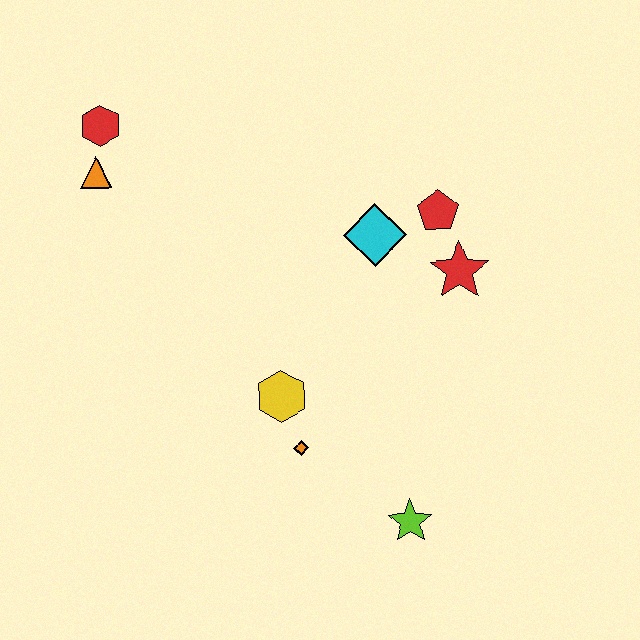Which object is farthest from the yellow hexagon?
The red hexagon is farthest from the yellow hexagon.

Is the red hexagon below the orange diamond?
No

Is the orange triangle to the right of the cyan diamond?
No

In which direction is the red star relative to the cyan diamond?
The red star is to the right of the cyan diamond.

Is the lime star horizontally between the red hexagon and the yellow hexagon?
No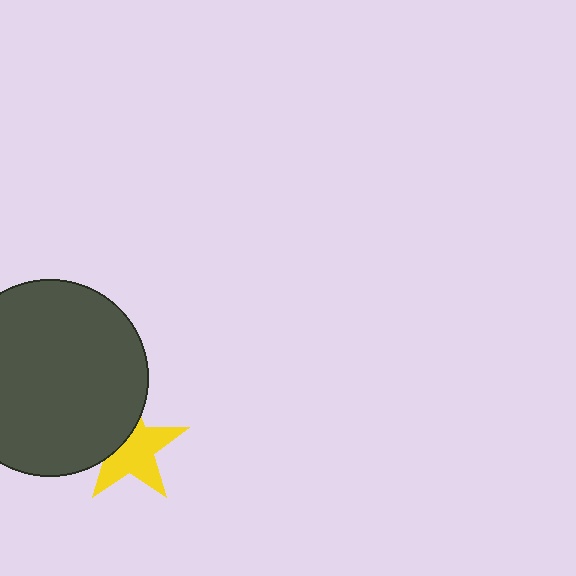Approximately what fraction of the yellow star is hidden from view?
Roughly 36% of the yellow star is hidden behind the dark gray circle.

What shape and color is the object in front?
The object in front is a dark gray circle.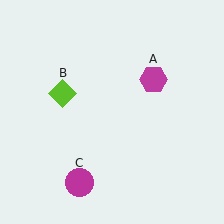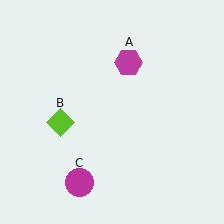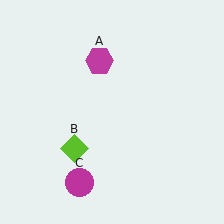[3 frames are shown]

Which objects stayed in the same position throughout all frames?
Magenta circle (object C) remained stationary.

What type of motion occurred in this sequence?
The magenta hexagon (object A), lime diamond (object B) rotated counterclockwise around the center of the scene.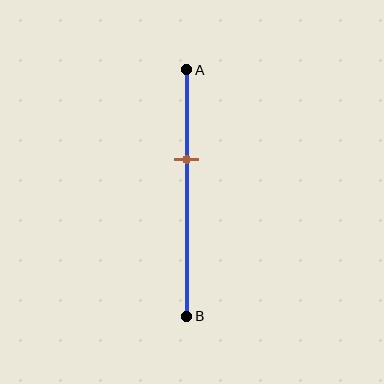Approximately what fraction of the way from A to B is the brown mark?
The brown mark is approximately 35% of the way from A to B.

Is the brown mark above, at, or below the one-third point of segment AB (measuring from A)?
The brown mark is below the one-third point of segment AB.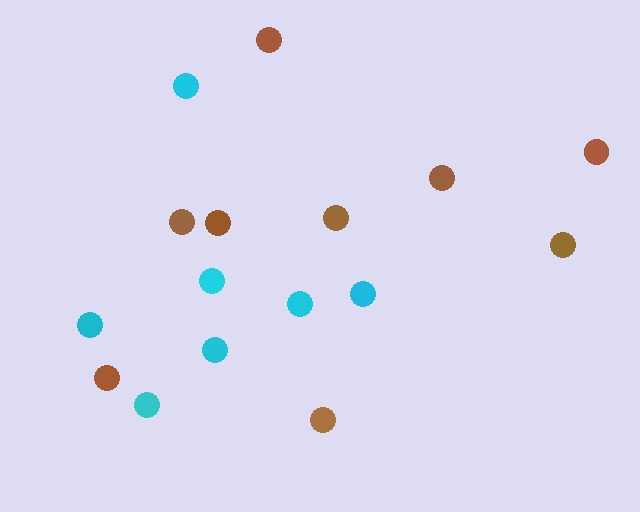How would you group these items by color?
There are 2 groups: one group of brown circles (9) and one group of cyan circles (7).